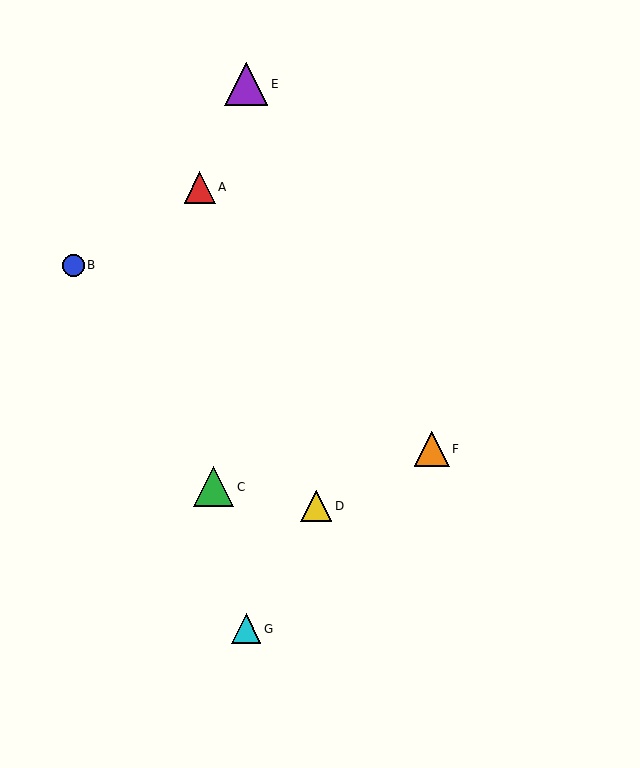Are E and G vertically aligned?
Yes, both are at x≈246.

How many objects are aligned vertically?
2 objects (E, G) are aligned vertically.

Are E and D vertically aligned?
No, E is at x≈246 and D is at x≈316.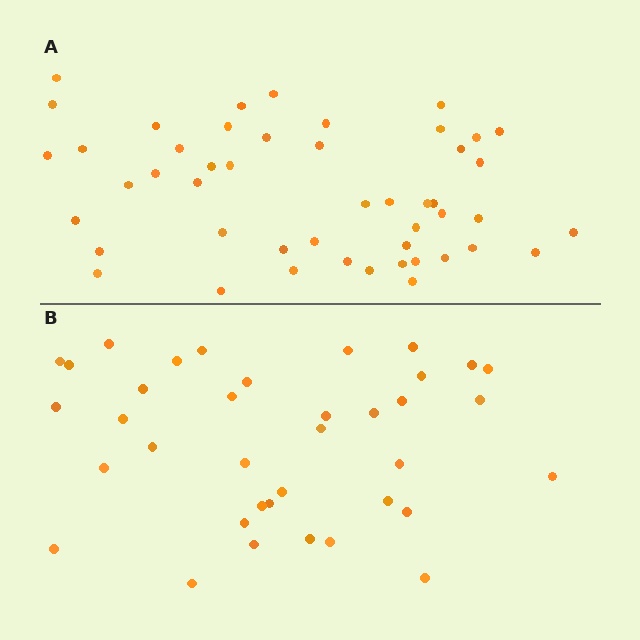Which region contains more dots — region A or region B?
Region A (the top region) has more dots.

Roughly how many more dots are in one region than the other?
Region A has roughly 12 or so more dots than region B.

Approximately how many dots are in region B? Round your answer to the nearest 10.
About 40 dots. (The exact count is 37, which rounds to 40.)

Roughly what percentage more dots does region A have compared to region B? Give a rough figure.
About 30% more.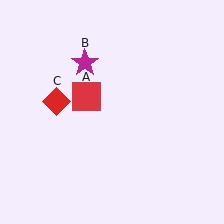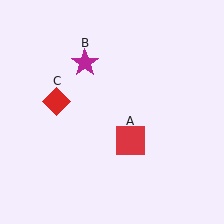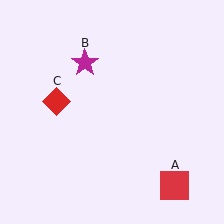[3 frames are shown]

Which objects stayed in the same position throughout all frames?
Magenta star (object B) and red diamond (object C) remained stationary.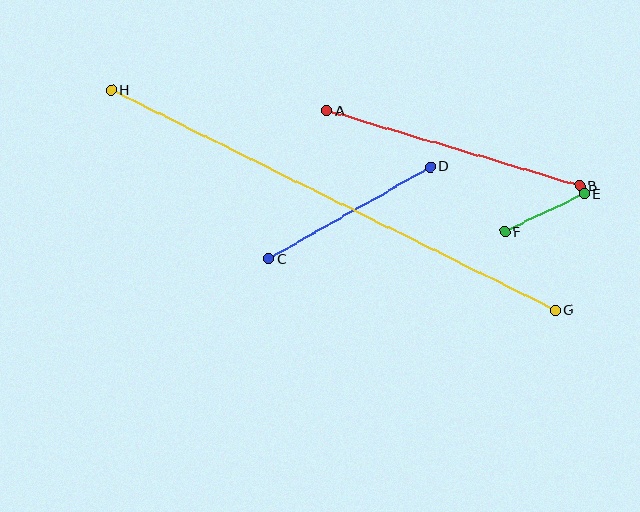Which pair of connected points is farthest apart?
Points G and H are farthest apart.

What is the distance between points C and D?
The distance is approximately 186 pixels.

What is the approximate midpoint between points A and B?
The midpoint is at approximately (453, 148) pixels.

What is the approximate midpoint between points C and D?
The midpoint is at approximately (350, 213) pixels.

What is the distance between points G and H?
The distance is approximately 495 pixels.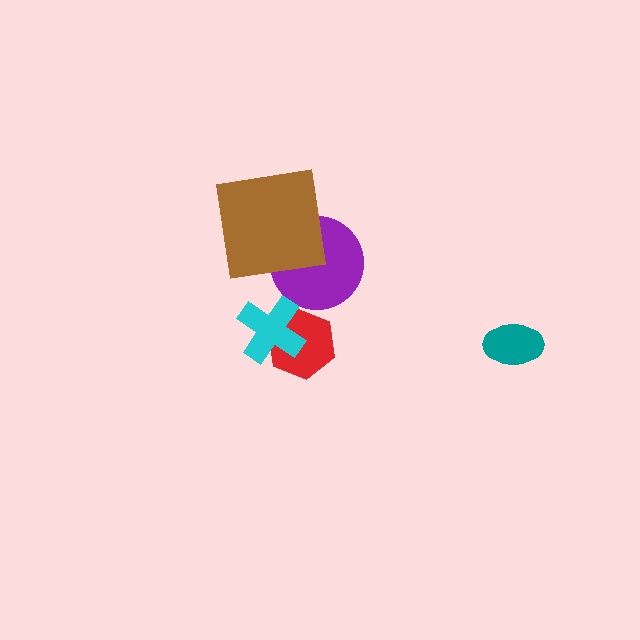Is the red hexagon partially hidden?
Yes, it is partially covered by another shape.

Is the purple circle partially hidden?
Yes, it is partially covered by another shape.